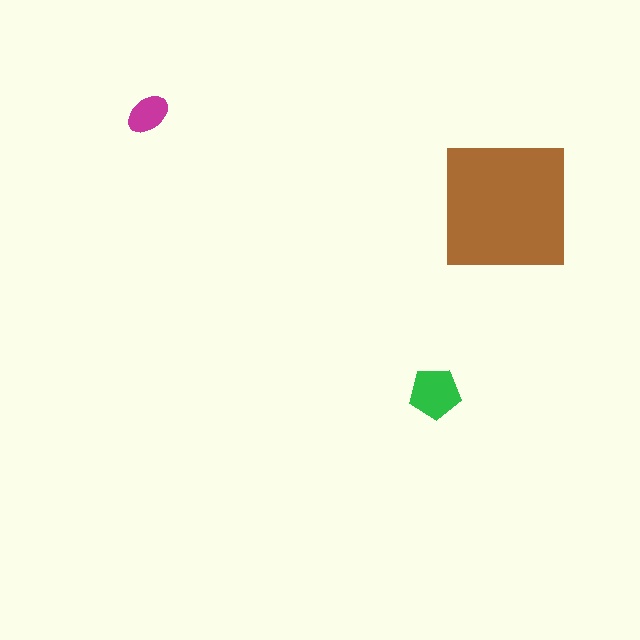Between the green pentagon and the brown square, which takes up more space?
The brown square.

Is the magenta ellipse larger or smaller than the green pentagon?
Smaller.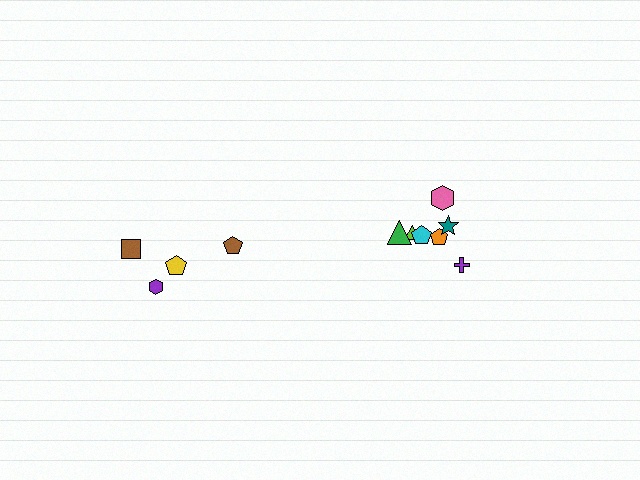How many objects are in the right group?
There are 7 objects.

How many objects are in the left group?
There are 4 objects.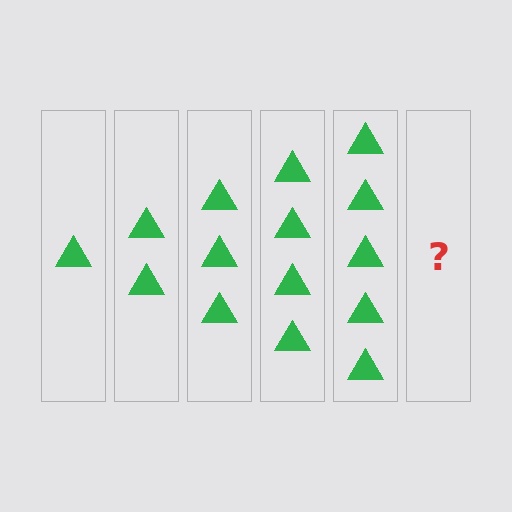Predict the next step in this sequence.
The next step is 6 triangles.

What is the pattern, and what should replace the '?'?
The pattern is that each step adds one more triangle. The '?' should be 6 triangles.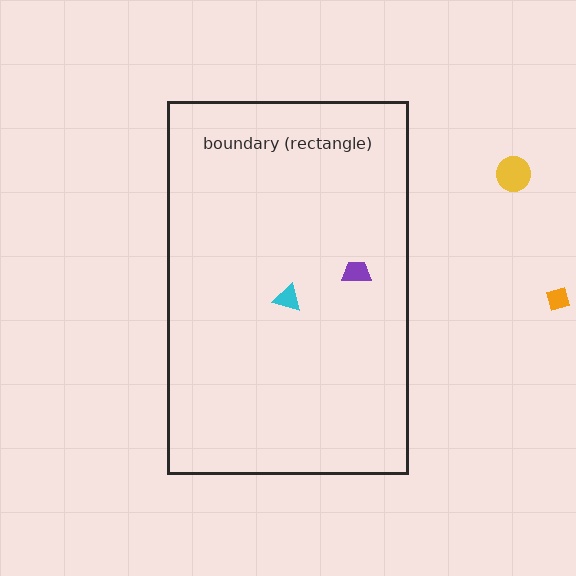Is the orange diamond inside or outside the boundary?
Outside.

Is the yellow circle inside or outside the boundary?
Outside.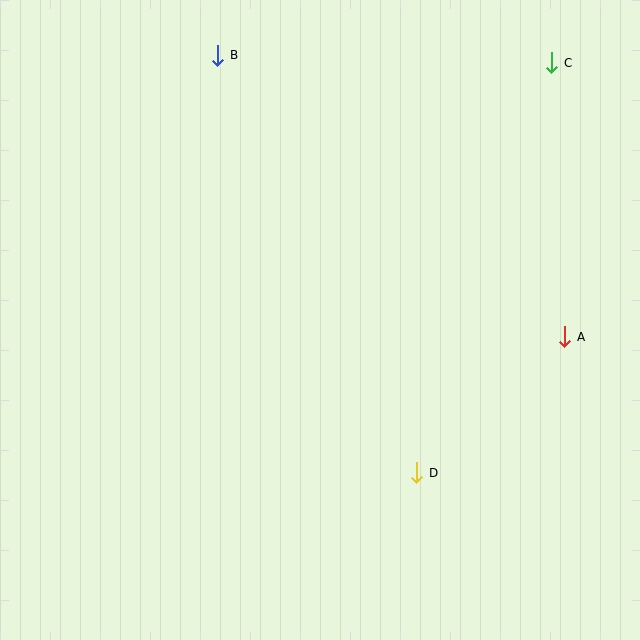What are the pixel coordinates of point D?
Point D is at (417, 473).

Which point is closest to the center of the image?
Point D at (417, 473) is closest to the center.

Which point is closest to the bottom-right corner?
Point D is closest to the bottom-right corner.